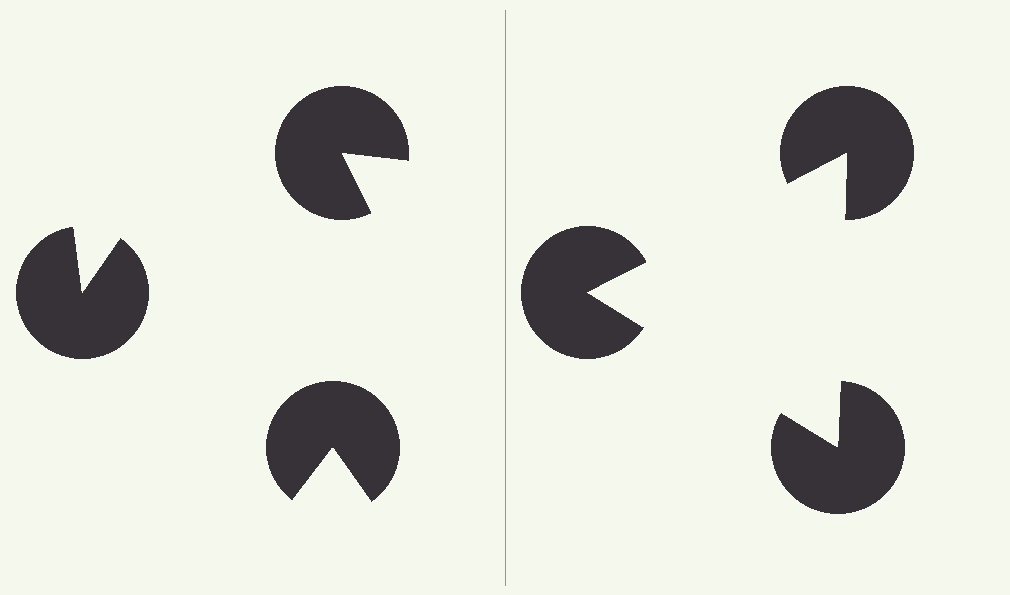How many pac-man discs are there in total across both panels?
6 — 3 on each side.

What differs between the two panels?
The pac-man discs are positioned identically on both sides; only the wedge orientations differ. On the right they align to a triangle; on the left they are misaligned.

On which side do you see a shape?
An illusory triangle appears on the right side. On the left side the wedge cuts are rotated, so no coherent shape forms.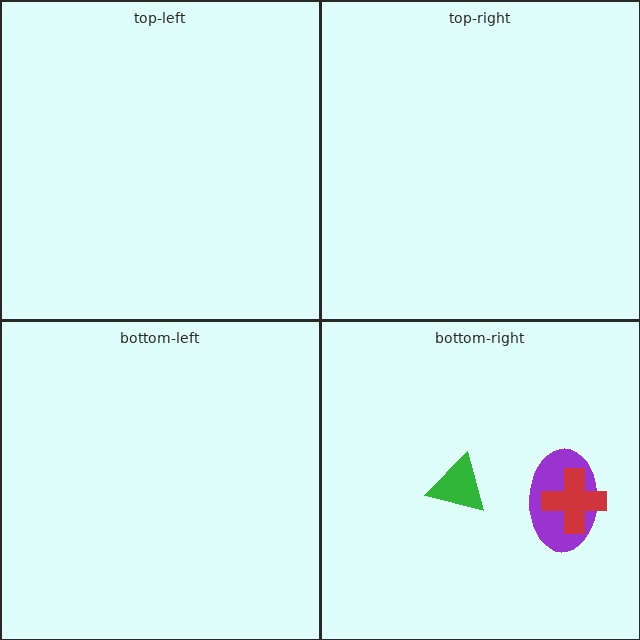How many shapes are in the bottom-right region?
3.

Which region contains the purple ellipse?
The bottom-right region.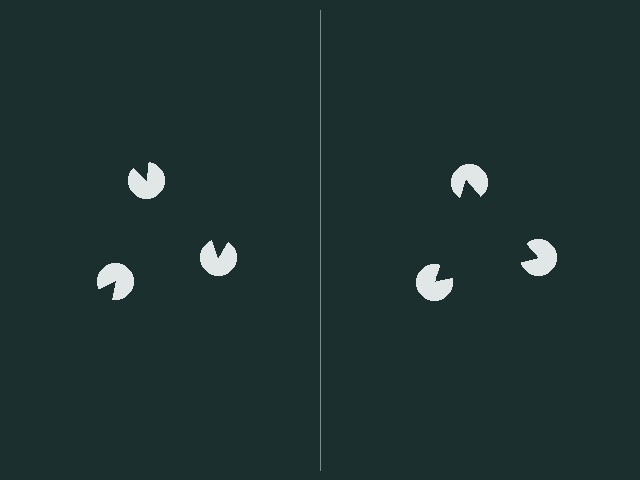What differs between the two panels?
The pac-man discs are positioned identically on both sides; only the wedge orientations differ. On the right they align to a triangle; on the left they are misaligned.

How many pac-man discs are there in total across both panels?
6 — 3 on each side.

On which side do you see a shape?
An illusory triangle appears on the right side. On the left side the wedge cuts are rotated, so no coherent shape forms.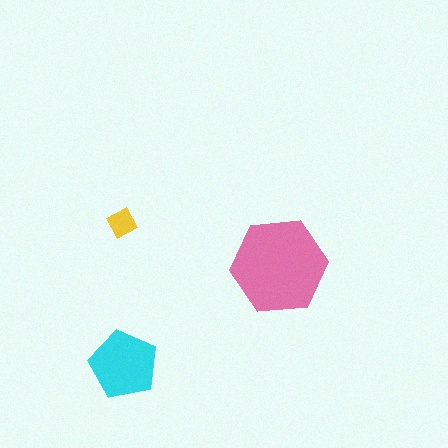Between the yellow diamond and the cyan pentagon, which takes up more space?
The cyan pentagon.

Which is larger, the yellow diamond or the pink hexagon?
The pink hexagon.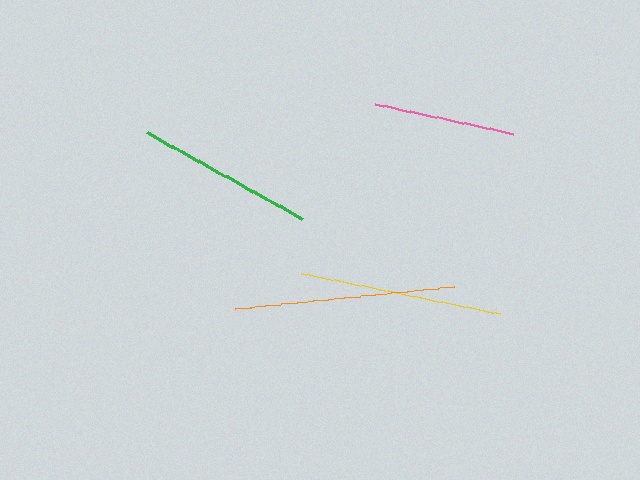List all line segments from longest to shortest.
From longest to shortest: orange, yellow, green, pink.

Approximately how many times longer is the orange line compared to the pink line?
The orange line is approximately 1.6 times the length of the pink line.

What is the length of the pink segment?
The pink segment is approximately 142 pixels long.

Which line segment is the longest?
The orange line is the longest at approximately 221 pixels.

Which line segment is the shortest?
The pink line is the shortest at approximately 142 pixels.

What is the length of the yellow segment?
The yellow segment is approximately 202 pixels long.